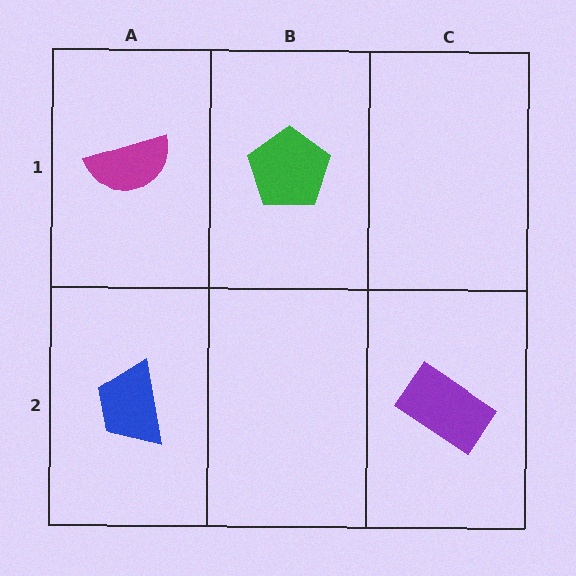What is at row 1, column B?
A green pentagon.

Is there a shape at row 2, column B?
No, that cell is empty.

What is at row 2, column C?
A purple rectangle.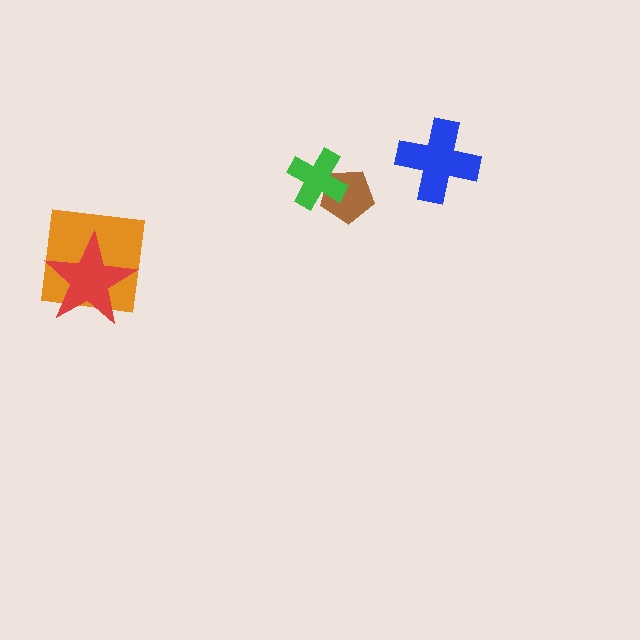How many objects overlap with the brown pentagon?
1 object overlaps with the brown pentagon.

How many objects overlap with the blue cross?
0 objects overlap with the blue cross.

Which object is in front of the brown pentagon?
The green cross is in front of the brown pentagon.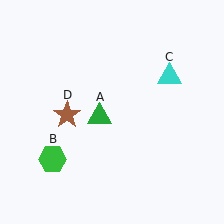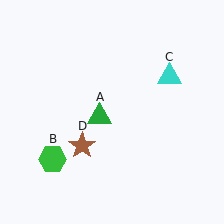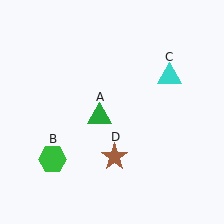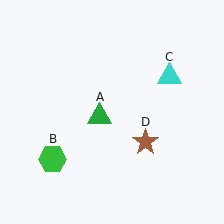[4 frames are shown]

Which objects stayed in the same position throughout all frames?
Green triangle (object A) and green hexagon (object B) and cyan triangle (object C) remained stationary.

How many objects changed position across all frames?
1 object changed position: brown star (object D).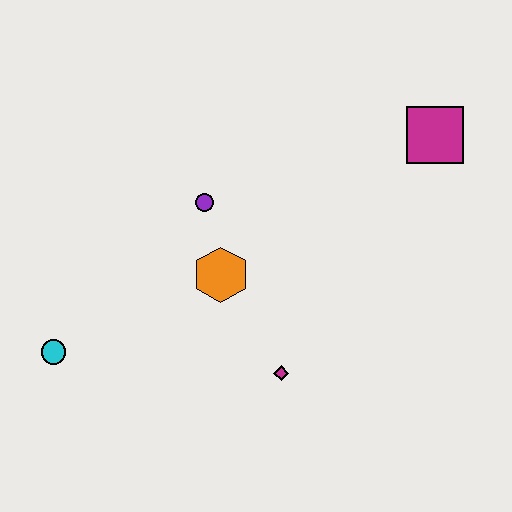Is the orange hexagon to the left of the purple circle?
No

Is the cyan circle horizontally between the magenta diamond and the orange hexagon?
No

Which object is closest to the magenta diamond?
The orange hexagon is closest to the magenta diamond.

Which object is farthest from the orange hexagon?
The magenta square is farthest from the orange hexagon.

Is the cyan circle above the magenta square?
No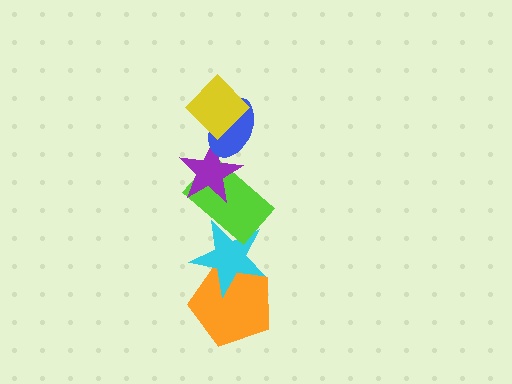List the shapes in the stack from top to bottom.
From top to bottom: the yellow diamond, the blue ellipse, the purple star, the lime rectangle, the cyan star, the orange pentagon.